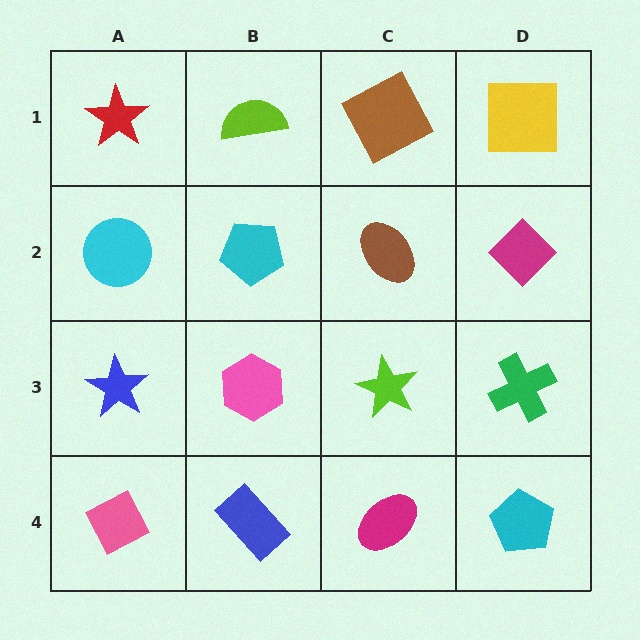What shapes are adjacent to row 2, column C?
A brown square (row 1, column C), a lime star (row 3, column C), a cyan pentagon (row 2, column B), a magenta diamond (row 2, column D).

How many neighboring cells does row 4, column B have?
3.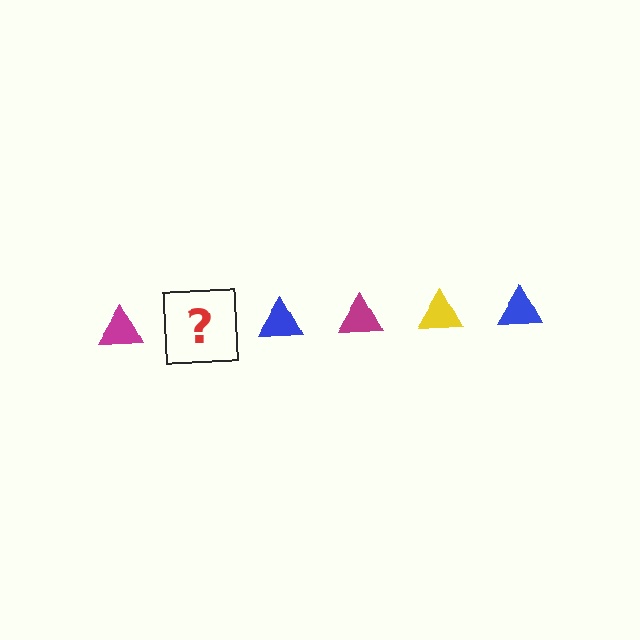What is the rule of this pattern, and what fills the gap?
The rule is that the pattern cycles through magenta, yellow, blue triangles. The gap should be filled with a yellow triangle.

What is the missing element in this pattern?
The missing element is a yellow triangle.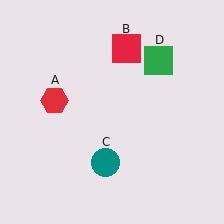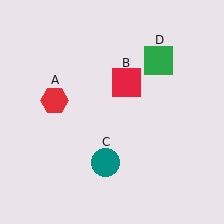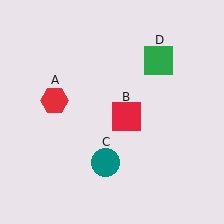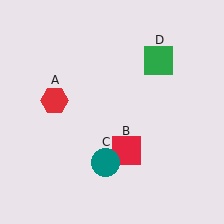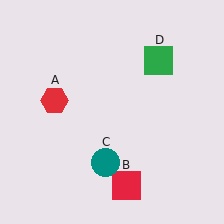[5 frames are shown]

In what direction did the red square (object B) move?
The red square (object B) moved down.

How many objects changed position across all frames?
1 object changed position: red square (object B).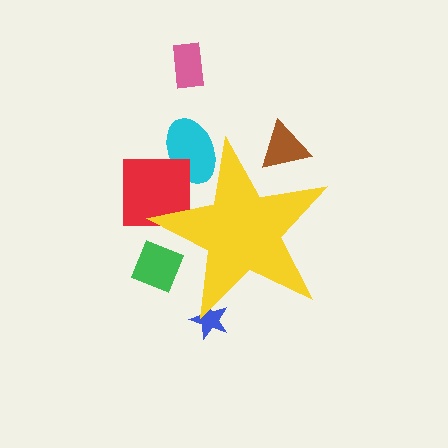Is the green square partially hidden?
Yes, the green square is partially hidden behind the yellow star.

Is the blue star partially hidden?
Yes, the blue star is partially hidden behind the yellow star.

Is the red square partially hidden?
Yes, the red square is partially hidden behind the yellow star.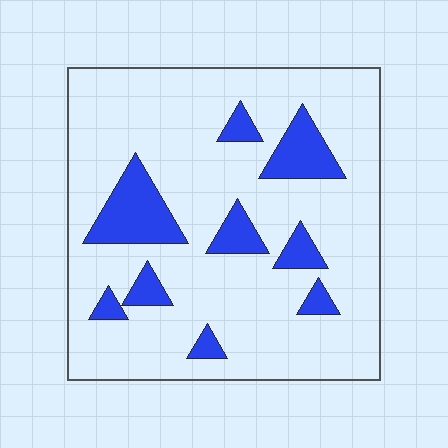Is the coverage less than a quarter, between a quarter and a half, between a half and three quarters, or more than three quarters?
Less than a quarter.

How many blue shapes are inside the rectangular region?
9.